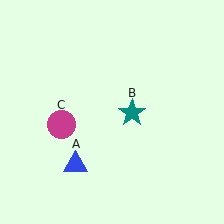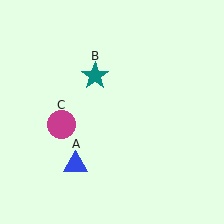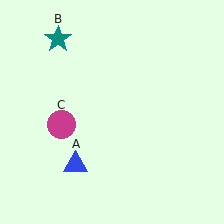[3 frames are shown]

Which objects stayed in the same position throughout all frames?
Blue triangle (object A) and magenta circle (object C) remained stationary.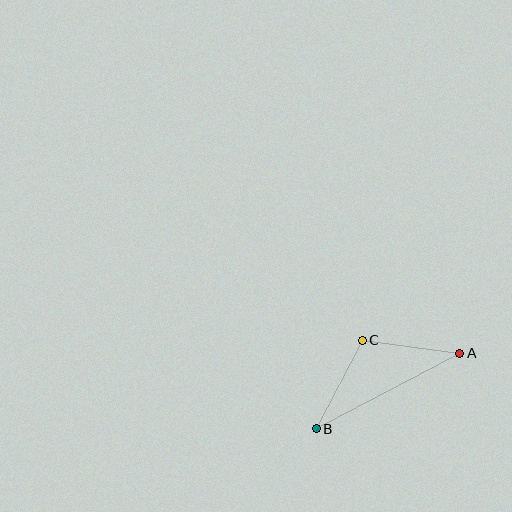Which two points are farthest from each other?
Points A and B are farthest from each other.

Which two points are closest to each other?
Points A and C are closest to each other.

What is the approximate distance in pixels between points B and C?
The distance between B and C is approximately 100 pixels.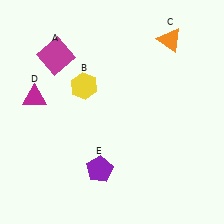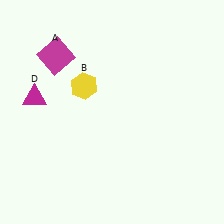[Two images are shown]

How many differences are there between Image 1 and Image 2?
There are 2 differences between the two images.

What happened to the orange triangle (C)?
The orange triangle (C) was removed in Image 2. It was in the top-right area of Image 1.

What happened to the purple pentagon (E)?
The purple pentagon (E) was removed in Image 2. It was in the bottom-left area of Image 1.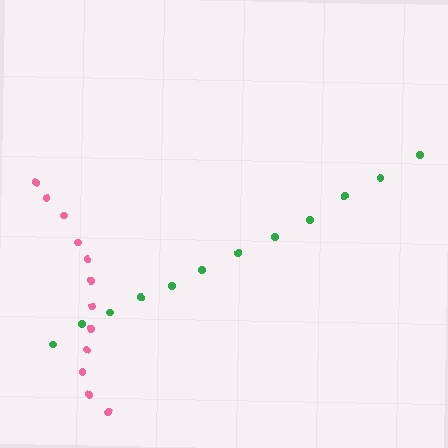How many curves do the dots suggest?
There are 2 distinct paths.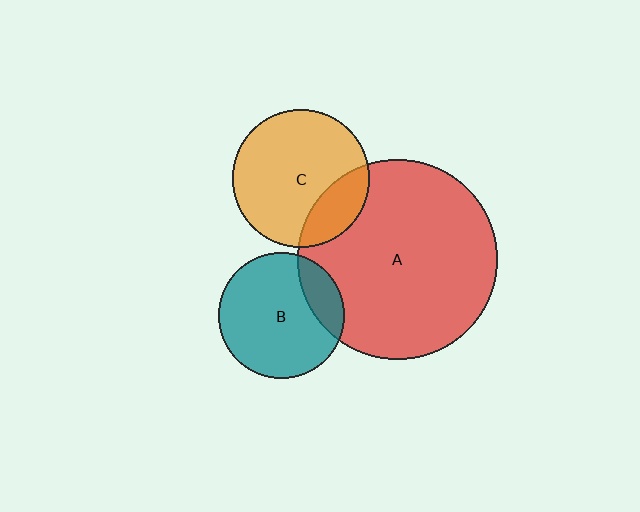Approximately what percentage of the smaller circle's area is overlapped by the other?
Approximately 20%.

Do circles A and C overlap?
Yes.